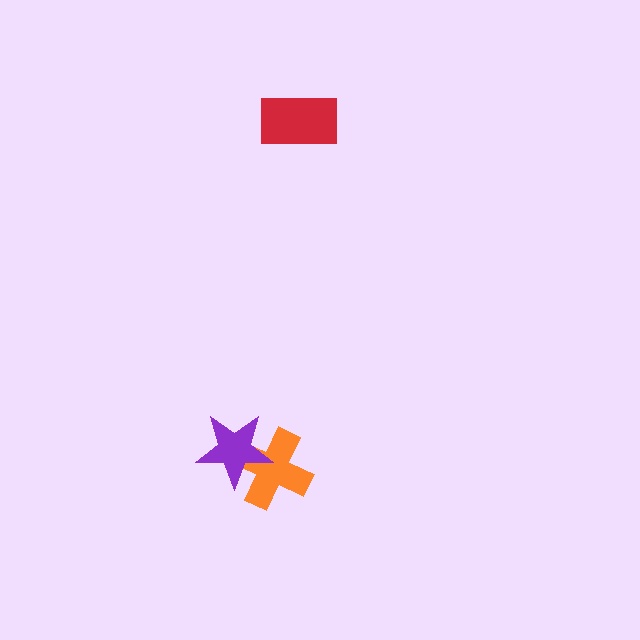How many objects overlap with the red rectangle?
0 objects overlap with the red rectangle.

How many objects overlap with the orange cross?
1 object overlaps with the orange cross.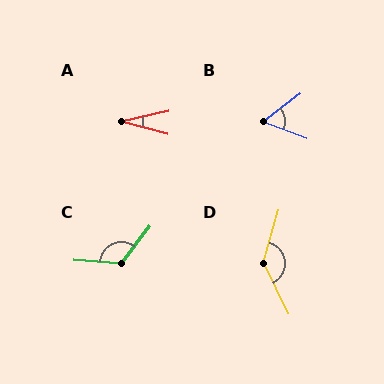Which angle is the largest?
D, at approximately 137 degrees.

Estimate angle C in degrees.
Approximately 124 degrees.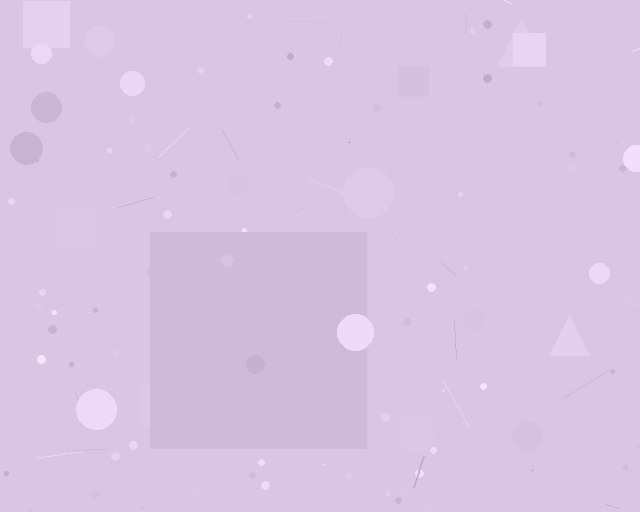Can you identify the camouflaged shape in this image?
The camouflaged shape is a square.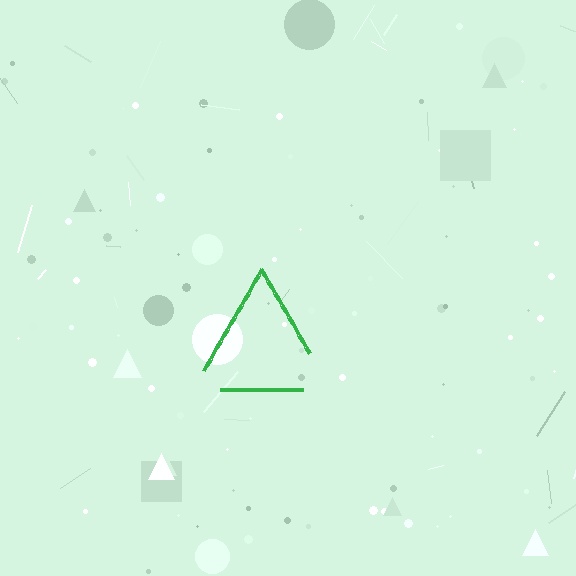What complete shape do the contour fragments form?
The contour fragments form a triangle.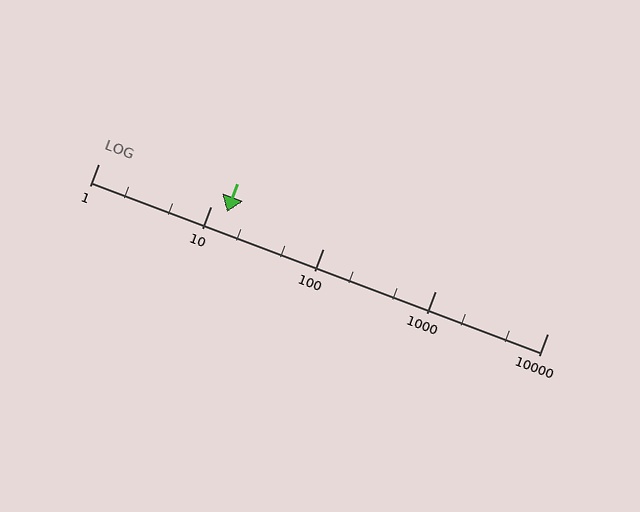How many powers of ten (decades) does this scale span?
The scale spans 4 decades, from 1 to 10000.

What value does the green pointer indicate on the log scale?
The pointer indicates approximately 14.